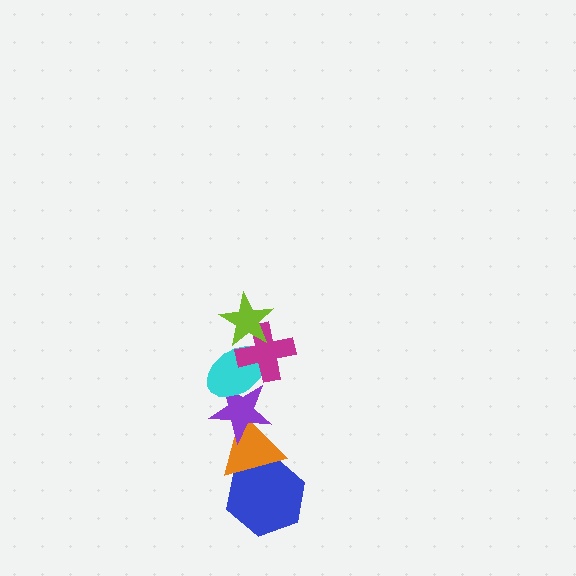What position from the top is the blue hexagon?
The blue hexagon is 6th from the top.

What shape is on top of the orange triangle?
The purple star is on top of the orange triangle.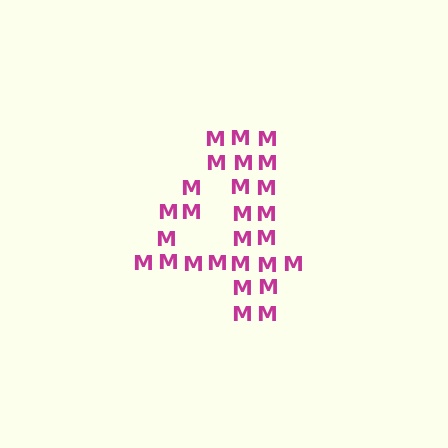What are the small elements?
The small elements are letter M's.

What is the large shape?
The large shape is the digit 4.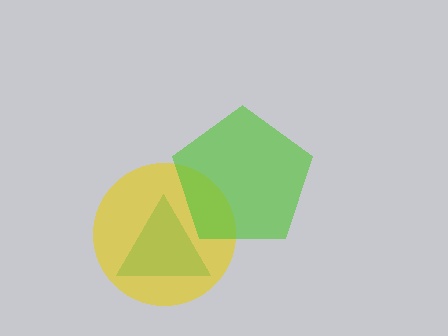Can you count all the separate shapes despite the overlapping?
Yes, there are 3 separate shapes.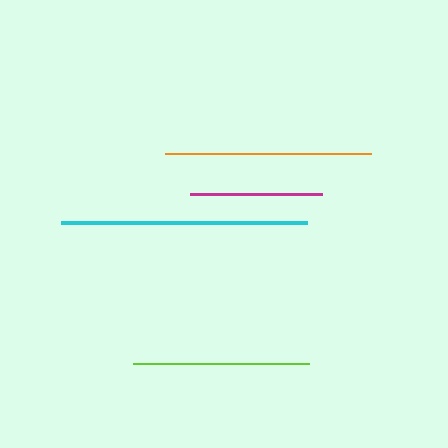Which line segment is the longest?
The cyan line is the longest at approximately 247 pixels.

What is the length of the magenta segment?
The magenta segment is approximately 133 pixels long.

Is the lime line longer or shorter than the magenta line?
The lime line is longer than the magenta line.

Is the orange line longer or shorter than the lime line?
The orange line is longer than the lime line.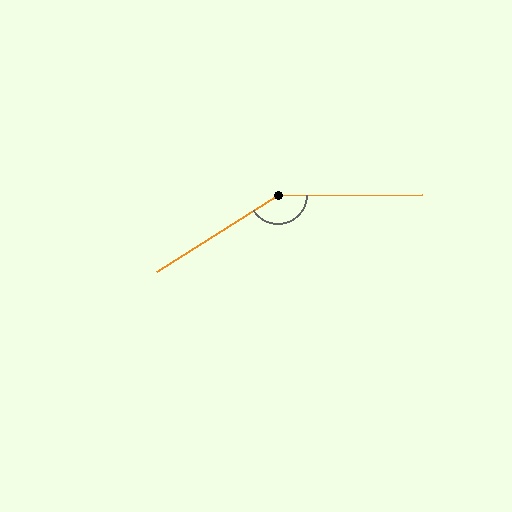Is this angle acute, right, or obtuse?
It is obtuse.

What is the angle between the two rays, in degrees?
Approximately 148 degrees.